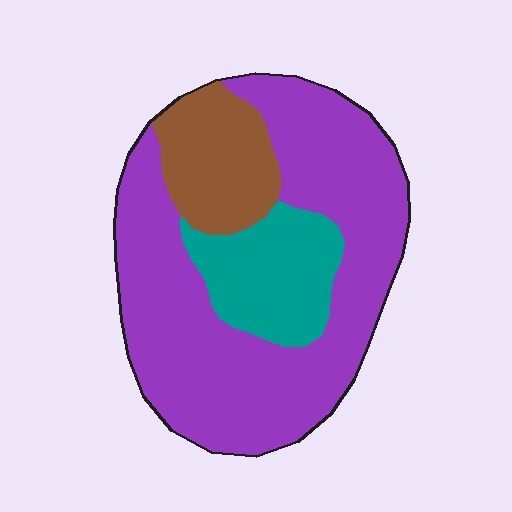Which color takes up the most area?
Purple, at roughly 65%.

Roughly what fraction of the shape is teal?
Teal takes up about one sixth (1/6) of the shape.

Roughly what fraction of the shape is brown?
Brown covers about 15% of the shape.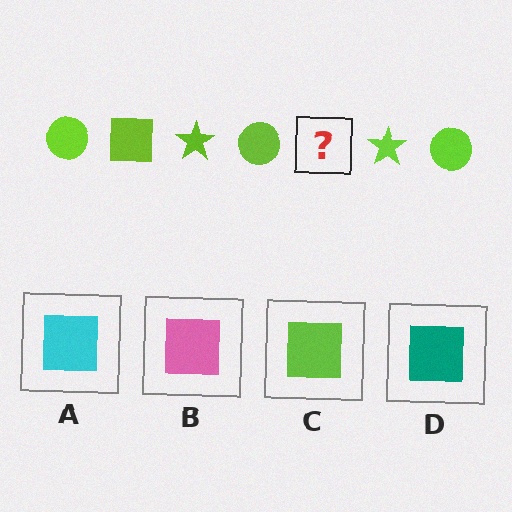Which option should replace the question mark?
Option C.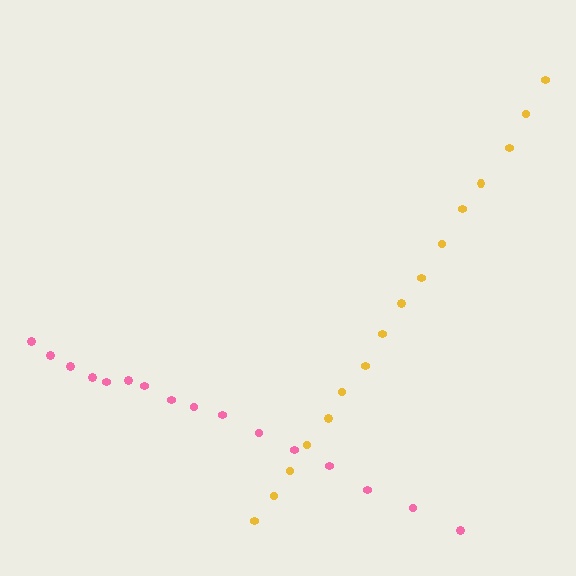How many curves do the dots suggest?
There are 2 distinct paths.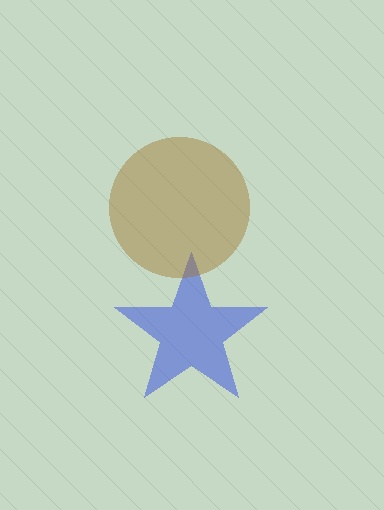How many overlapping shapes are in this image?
There are 2 overlapping shapes in the image.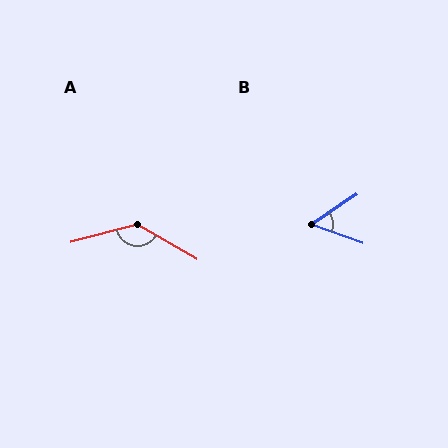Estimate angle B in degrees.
Approximately 54 degrees.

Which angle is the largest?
A, at approximately 135 degrees.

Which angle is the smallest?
B, at approximately 54 degrees.